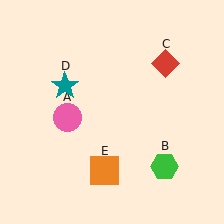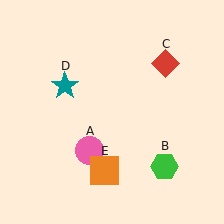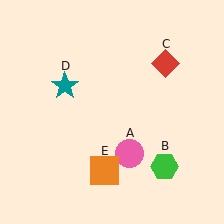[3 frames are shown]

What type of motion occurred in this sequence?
The pink circle (object A) rotated counterclockwise around the center of the scene.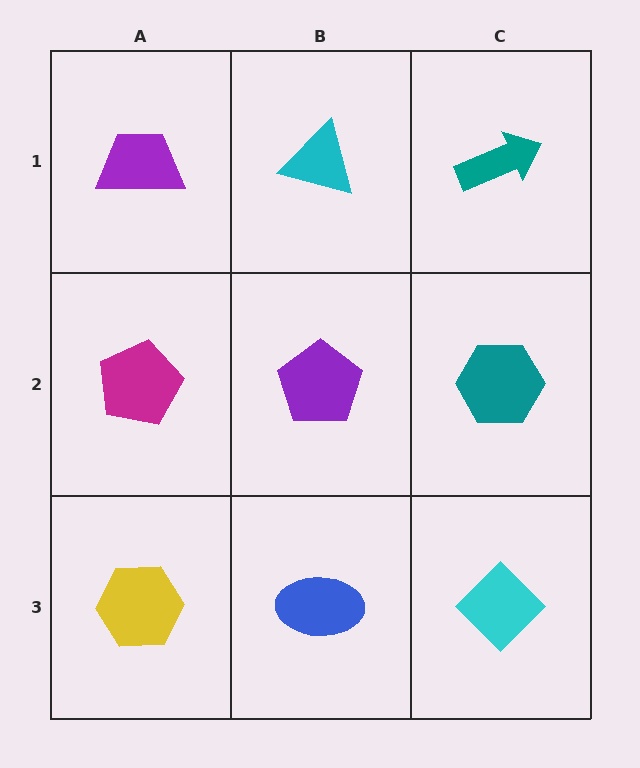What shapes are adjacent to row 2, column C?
A teal arrow (row 1, column C), a cyan diamond (row 3, column C), a purple pentagon (row 2, column B).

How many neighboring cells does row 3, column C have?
2.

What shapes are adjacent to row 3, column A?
A magenta pentagon (row 2, column A), a blue ellipse (row 3, column B).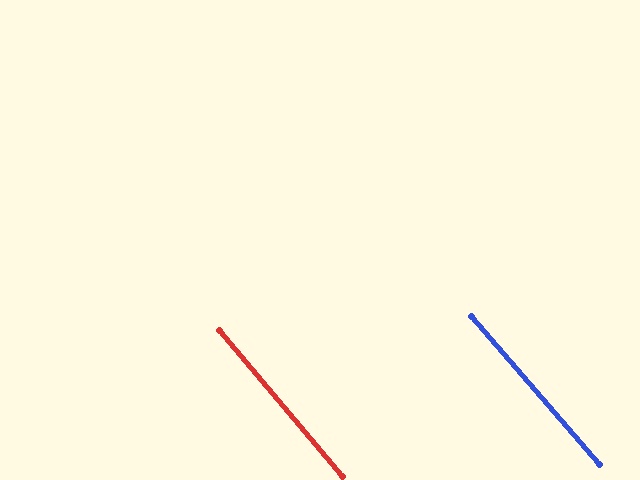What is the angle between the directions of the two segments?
Approximately 1 degree.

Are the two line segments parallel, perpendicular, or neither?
Parallel — their directions differ by only 1.0°.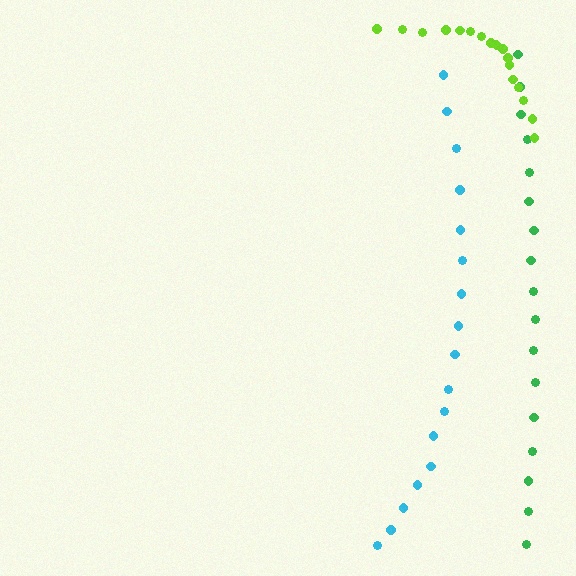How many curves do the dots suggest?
There are 3 distinct paths.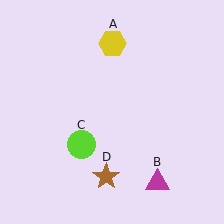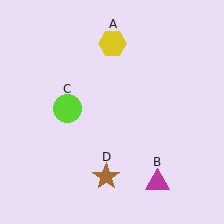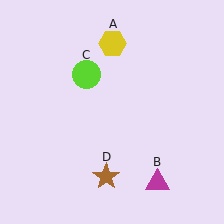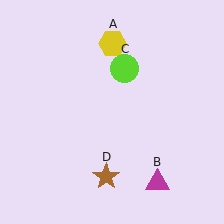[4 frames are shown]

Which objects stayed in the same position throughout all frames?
Yellow hexagon (object A) and magenta triangle (object B) and brown star (object D) remained stationary.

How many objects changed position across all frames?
1 object changed position: lime circle (object C).